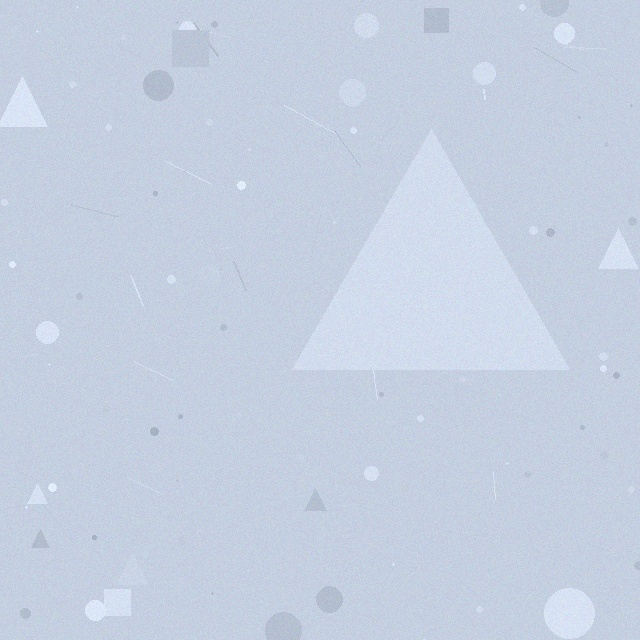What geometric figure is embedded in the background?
A triangle is embedded in the background.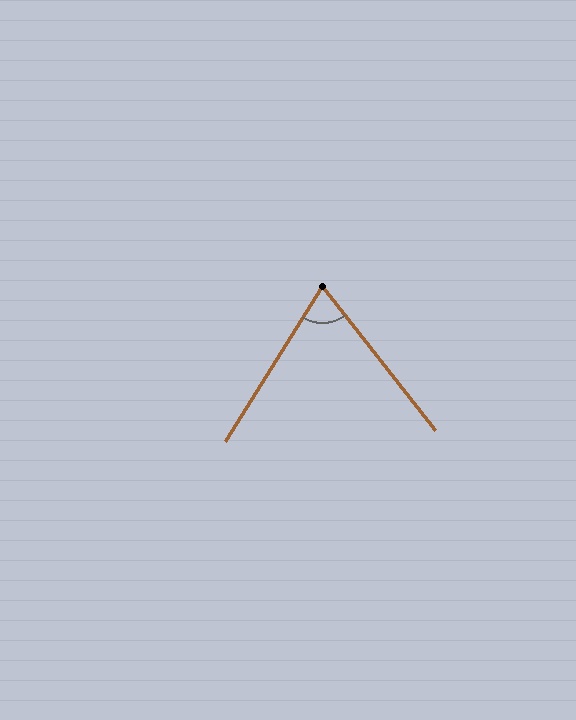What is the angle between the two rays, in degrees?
Approximately 70 degrees.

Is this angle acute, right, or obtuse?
It is acute.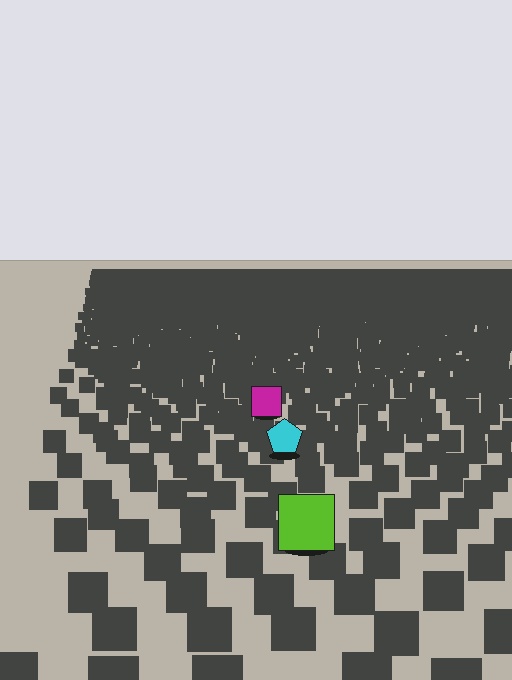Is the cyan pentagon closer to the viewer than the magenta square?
Yes. The cyan pentagon is closer — you can tell from the texture gradient: the ground texture is coarser near it.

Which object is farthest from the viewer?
The magenta square is farthest from the viewer. It appears smaller and the ground texture around it is denser.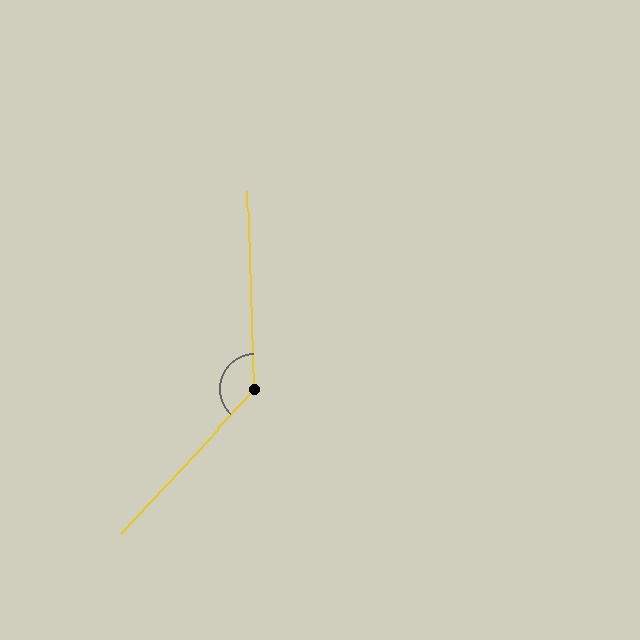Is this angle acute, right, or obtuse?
It is obtuse.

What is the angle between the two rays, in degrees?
Approximately 135 degrees.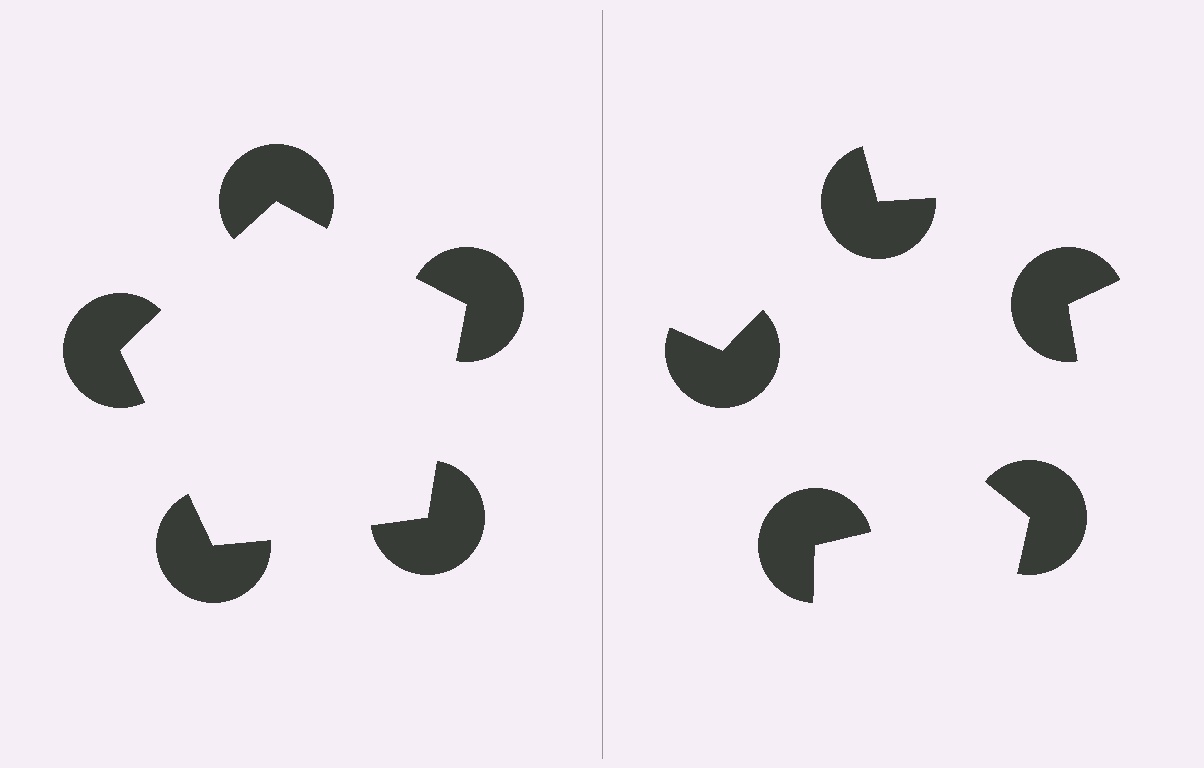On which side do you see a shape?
An illusory pentagon appears on the left side. On the right side the wedge cuts are rotated, so no coherent shape forms.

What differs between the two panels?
The pac-man discs are positioned identically on both sides; only the wedge orientations differ. On the left they align to a pentagon; on the right they are misaligned.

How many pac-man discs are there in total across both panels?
10 — 5 on each side.